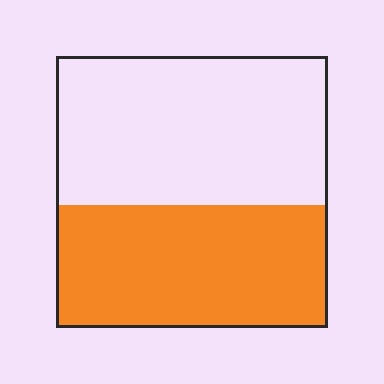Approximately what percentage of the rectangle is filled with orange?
Approximately 45%.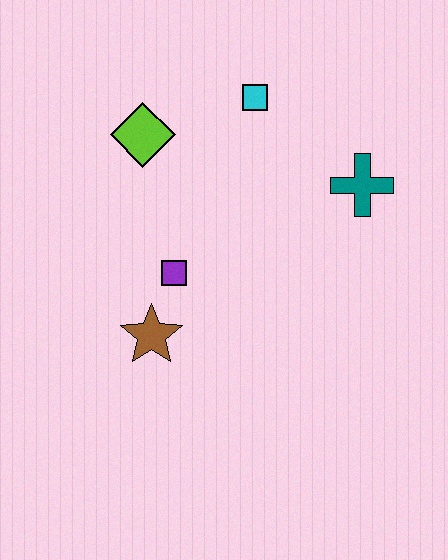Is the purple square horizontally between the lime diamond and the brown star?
No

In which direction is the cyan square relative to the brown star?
The cyan square is above the brown star.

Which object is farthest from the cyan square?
The brown star is farthest from the cyan square.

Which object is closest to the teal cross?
The cyan square is closest to the teal cross.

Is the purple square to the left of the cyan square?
Yes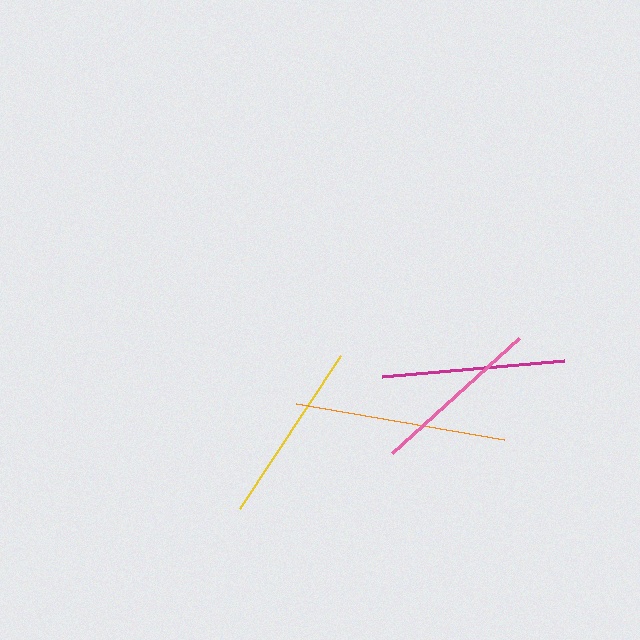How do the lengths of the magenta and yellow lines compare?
The magenta and yellow lines are approximately the same length.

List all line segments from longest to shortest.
From longest to shortest: orange, magenta, yellow, pink.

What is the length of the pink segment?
The pink segment is approximately 172 pixels long.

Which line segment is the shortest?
The pink line is the shortest at approximately 172 pixels.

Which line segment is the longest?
The orange line is the longest at approximately 211 pixels.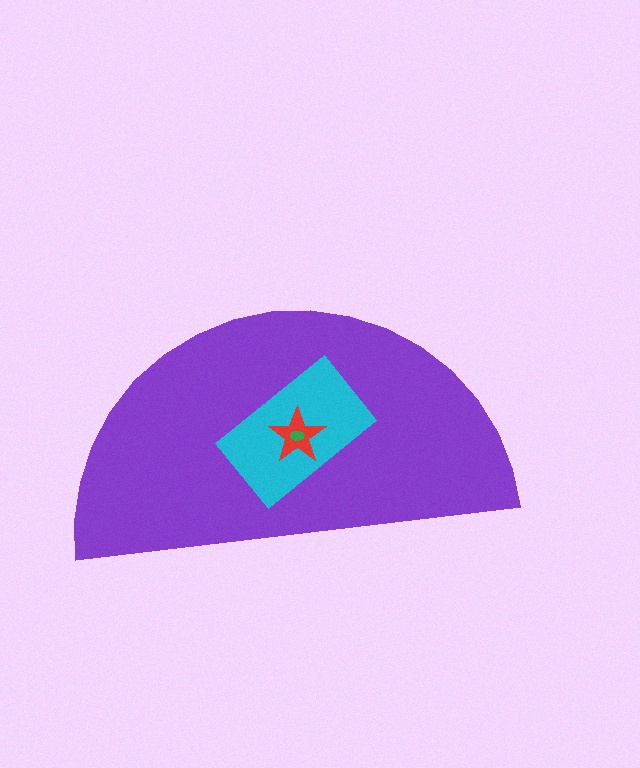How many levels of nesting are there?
4.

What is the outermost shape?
The purple semicircle.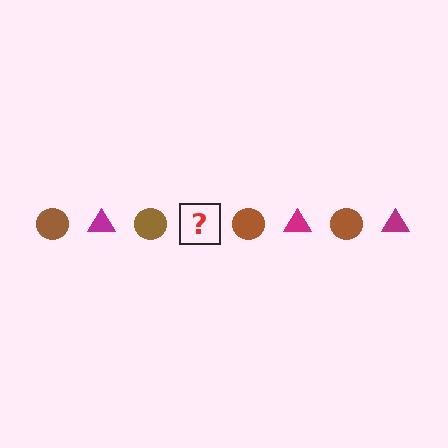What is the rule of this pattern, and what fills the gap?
The rule is that the pattern alternates between brown circle and magenta triangle. The gap should be filled with a magenta triangle.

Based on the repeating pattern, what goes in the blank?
The blank should be a magenta triangle.